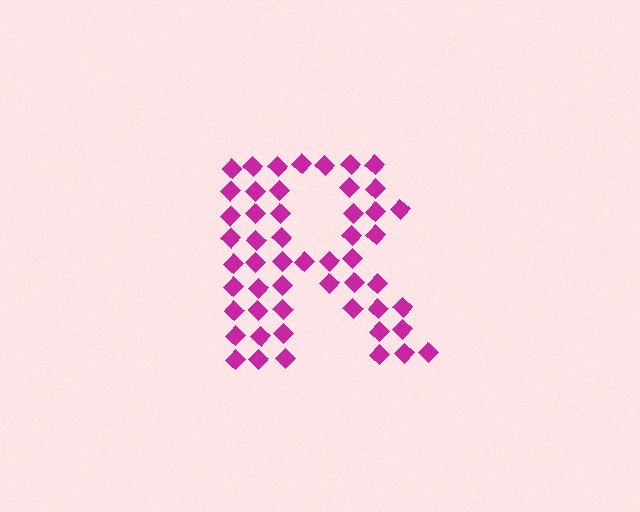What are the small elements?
The small elements are diamonds.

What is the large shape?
The large shape is the letter R.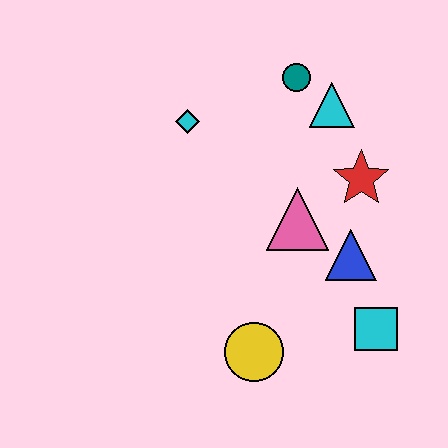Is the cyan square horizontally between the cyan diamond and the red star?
No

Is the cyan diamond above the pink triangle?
Yes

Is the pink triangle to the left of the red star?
Yes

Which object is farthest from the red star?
The yellow circle is farthest from the red star.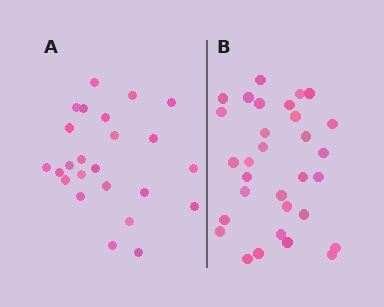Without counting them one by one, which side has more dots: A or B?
Region B (the right region) has more dots.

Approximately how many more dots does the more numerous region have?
Region B has roughly 8 or so more dots than region A.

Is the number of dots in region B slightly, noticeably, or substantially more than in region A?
Region B has noticeably more, but not dramatically so. The ratio is roughly 1.3 to 1.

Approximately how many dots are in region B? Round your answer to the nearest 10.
About 30 dots. (The exact count is 31, which rounds to 30.)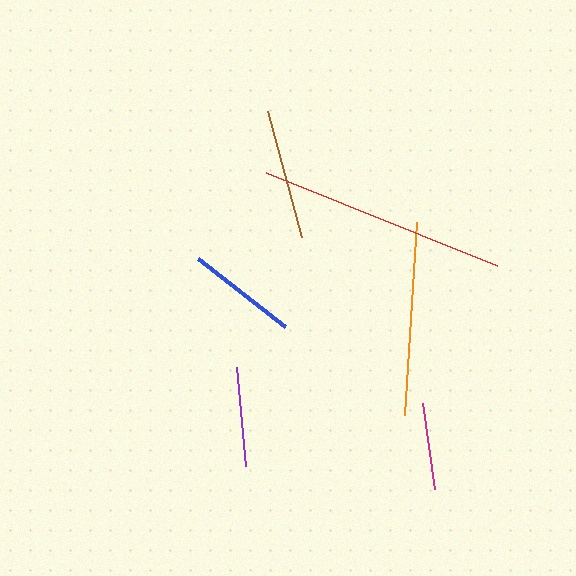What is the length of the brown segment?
The brown segment is approximately 131 pixels long.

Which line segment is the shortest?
The magenta line is the shortest at approximately 87 pixels.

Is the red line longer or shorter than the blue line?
The red line is longer than the blue line.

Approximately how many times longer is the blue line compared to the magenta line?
The blue line is approximately 1.3 times the length of the magenta line.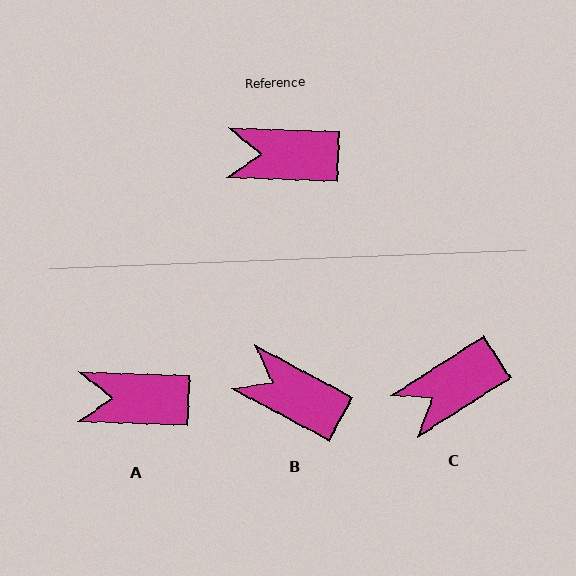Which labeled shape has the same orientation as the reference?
A.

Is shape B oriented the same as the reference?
No, it is off by about 26 degrees.